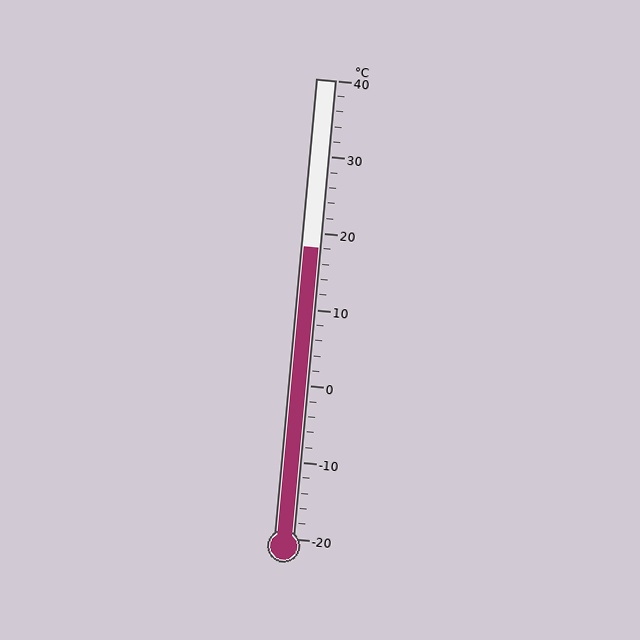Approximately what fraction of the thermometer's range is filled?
The thermometer is filled to approximately 65% of its range.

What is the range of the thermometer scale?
The thermometer scale ranges from -20°C to 40°C.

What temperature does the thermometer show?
The thermometer shows approximately 18°C.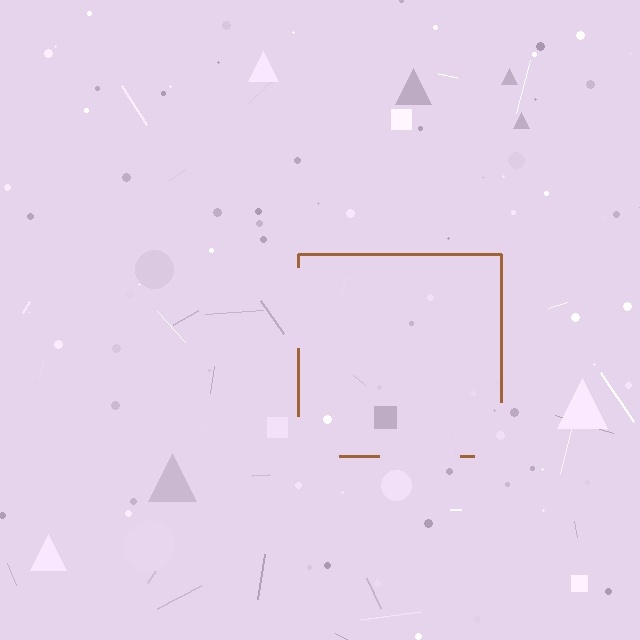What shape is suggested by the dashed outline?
The dashed outline suggests a square.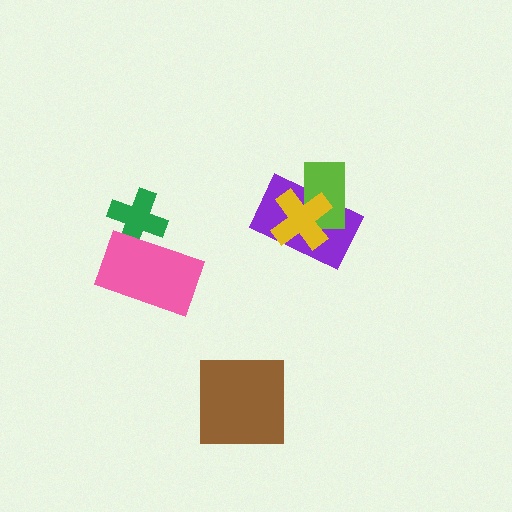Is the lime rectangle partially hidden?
Yes, it is partially covered by another shape.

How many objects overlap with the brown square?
0 objects overlap with the brown square.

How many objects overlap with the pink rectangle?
1 object overlaps with the pink rectangle.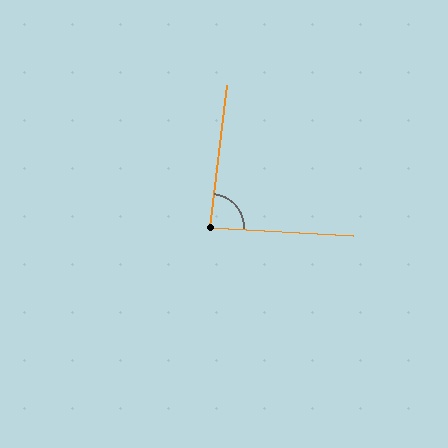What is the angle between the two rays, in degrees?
Approximately 86 degrees.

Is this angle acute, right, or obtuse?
It is approximately a right angle.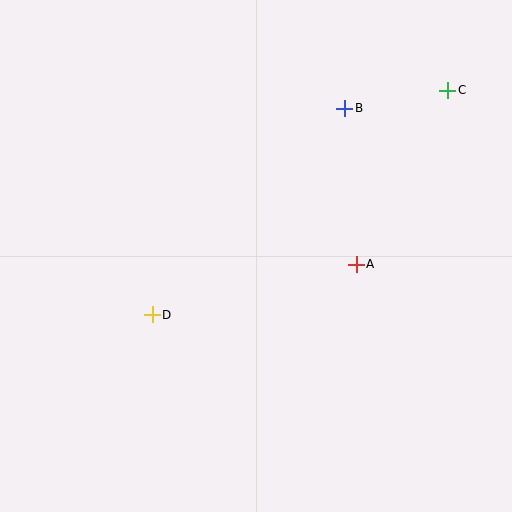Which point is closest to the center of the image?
Point A at (356, 264) is closest to the center.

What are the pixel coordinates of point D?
Point D is at (152, 315).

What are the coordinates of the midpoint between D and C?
The midpoint between D and C is at (300, 203).